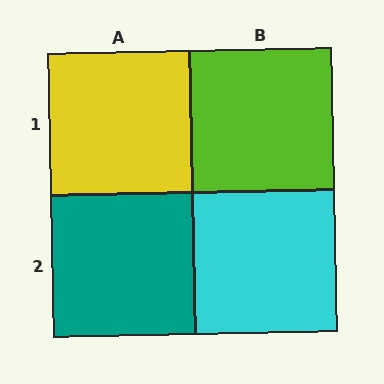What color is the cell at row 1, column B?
Lime.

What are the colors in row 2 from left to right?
Teal, cyan.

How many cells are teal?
1 cell is teal.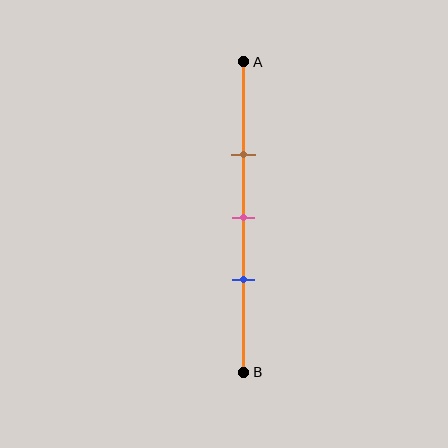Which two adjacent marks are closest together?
The pink and blue marks are the closest adjacent pair.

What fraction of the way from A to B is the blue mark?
The blue mark is approximately 70% (0.7) of the way from A to B.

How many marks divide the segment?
There are 3 marks dividing the segment.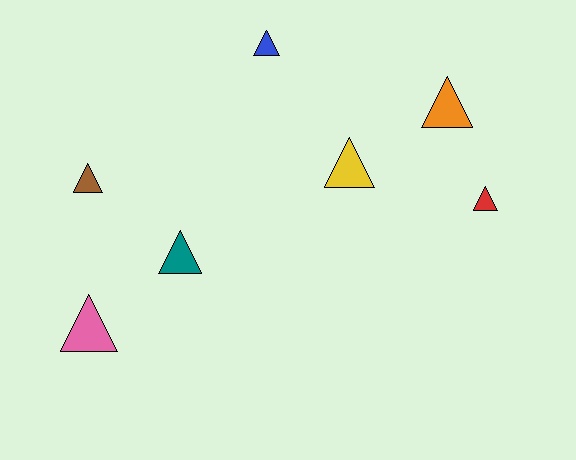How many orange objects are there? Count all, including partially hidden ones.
There is 1 orange object.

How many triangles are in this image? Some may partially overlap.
There are 7 triangles.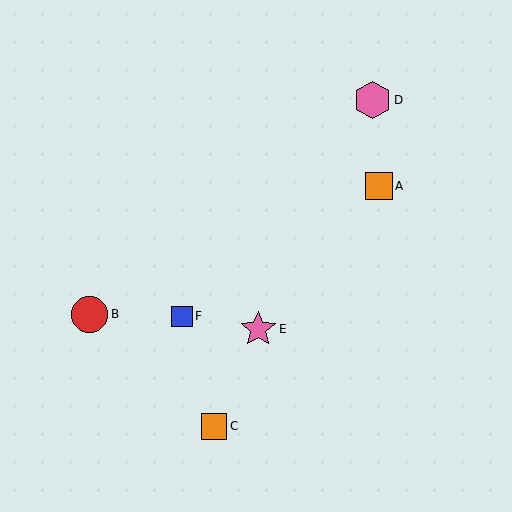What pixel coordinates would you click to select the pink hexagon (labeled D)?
Click at (372, 100) to select the pink hexagon D.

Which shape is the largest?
The pink hexagon (labeled D) is the largest.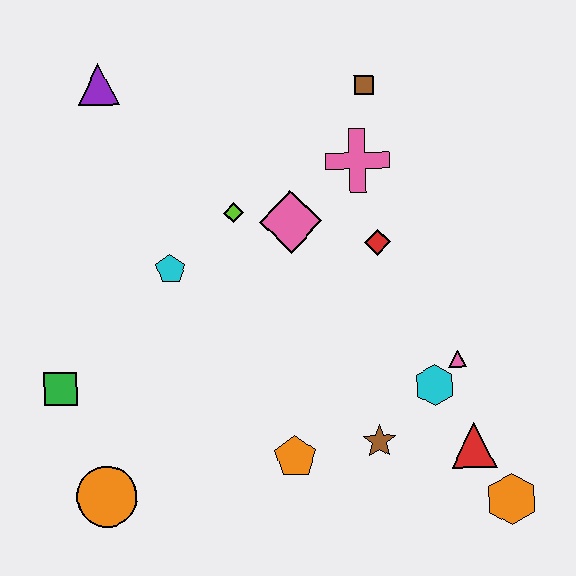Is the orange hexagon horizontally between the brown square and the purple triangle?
No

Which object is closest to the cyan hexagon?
The pink triangle is closest to the cyan hexagon.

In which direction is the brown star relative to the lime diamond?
The brown star is below the lime diamond.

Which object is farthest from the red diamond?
The orange circle is farthest from the red diamond.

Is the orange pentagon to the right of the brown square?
No